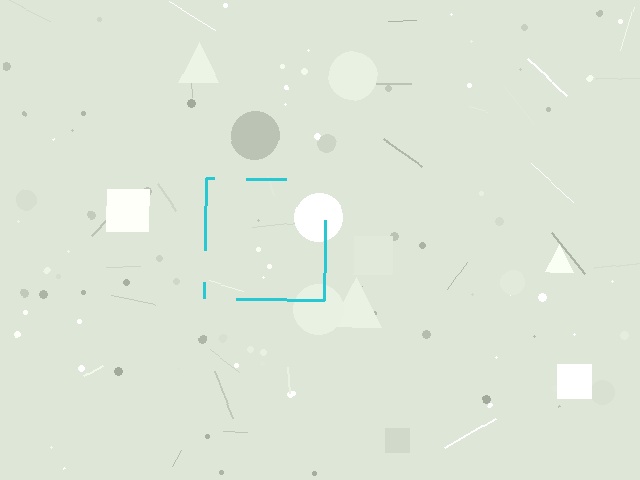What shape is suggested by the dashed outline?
The dashed outline suggests a square.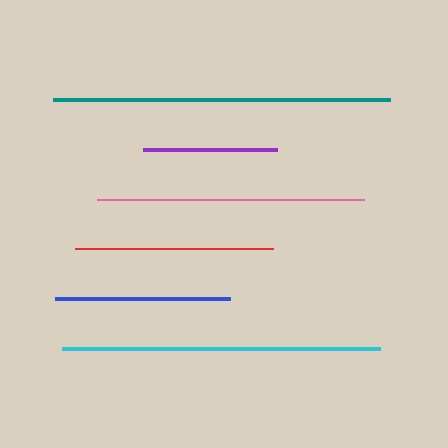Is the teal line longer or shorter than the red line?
The teal line is longer than the red line.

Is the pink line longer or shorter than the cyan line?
The cyan line is longer than the pink line.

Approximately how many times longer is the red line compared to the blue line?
The red line is approximately 1.1 times the length of the blue line.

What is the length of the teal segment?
The teal segment is approximately 337 pixels long.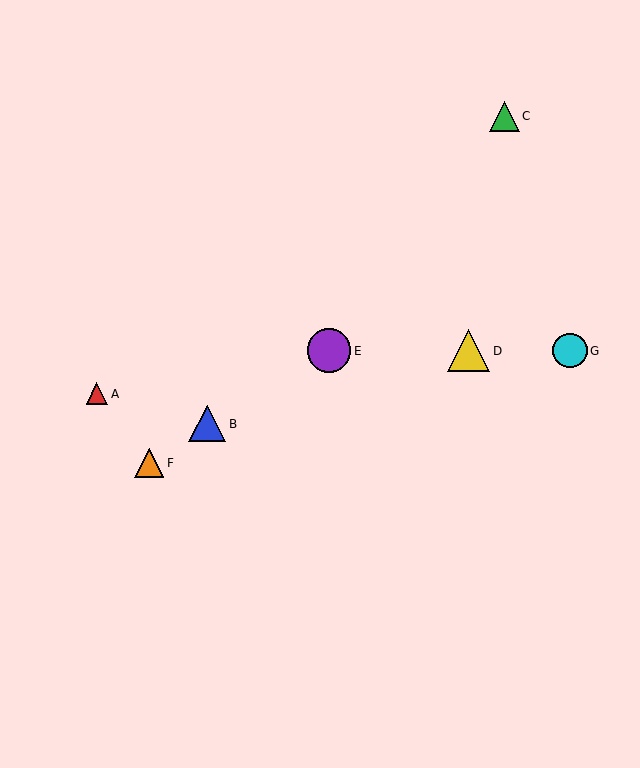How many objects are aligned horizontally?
3 objects (D, E, G) are aligned horizontally.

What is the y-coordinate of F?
Object F is at y≈463.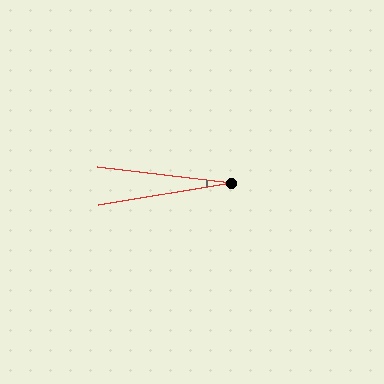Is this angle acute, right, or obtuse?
It is acute.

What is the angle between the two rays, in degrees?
Approximately 16 degrees.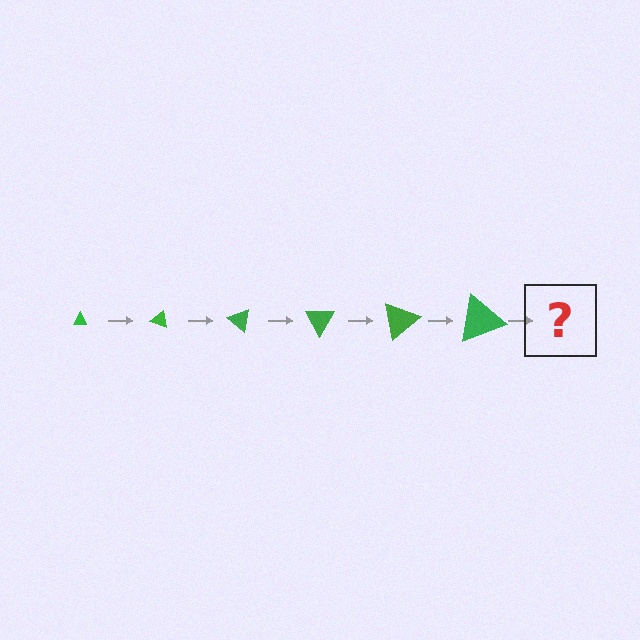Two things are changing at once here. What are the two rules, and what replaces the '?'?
The two rules are that the triangle grows larger each step and it rotates 20 degrees each step. The '?' should be a triangle, larger than the previous one and rotated 120 degrees from the start.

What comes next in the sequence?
The next element should be a triangle, larger than the previous one and rotated 120 degrees from the start.